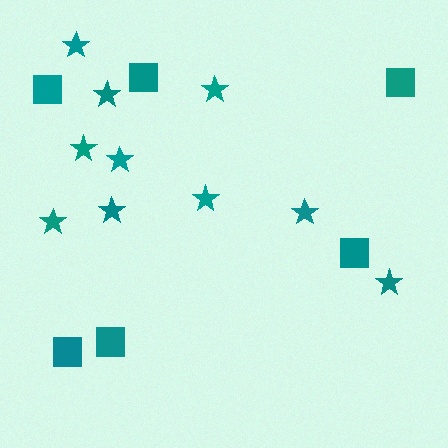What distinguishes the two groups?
There are 2 groups: one group of stars (10) and one group of squares (6).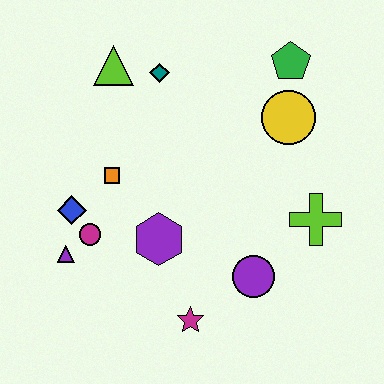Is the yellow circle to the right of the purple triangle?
Yes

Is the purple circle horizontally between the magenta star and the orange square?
No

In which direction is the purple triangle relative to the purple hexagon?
The purple triangle is to the left of the purple hexagon.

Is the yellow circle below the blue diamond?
No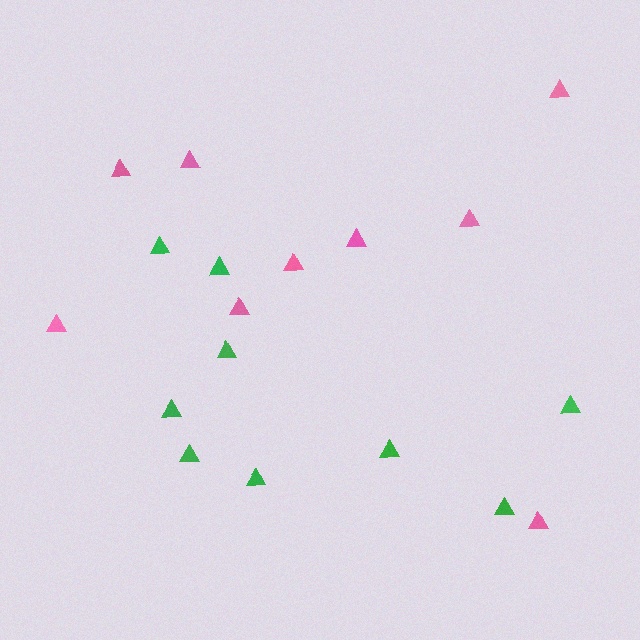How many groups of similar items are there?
There are 2 groups: one group of green triangles (9) and one group of pink triangles (9).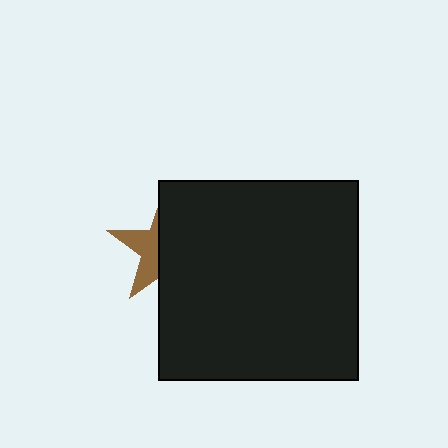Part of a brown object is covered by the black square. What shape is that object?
It is a star.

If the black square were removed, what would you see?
You would see the complete brown star.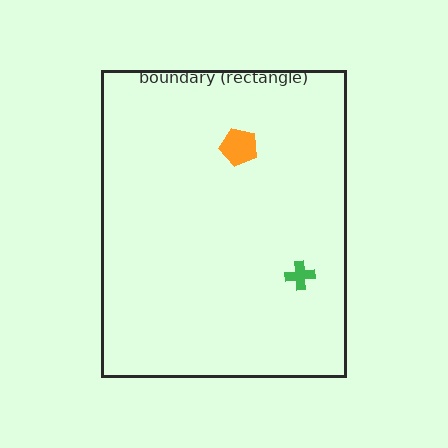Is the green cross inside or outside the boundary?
Inside.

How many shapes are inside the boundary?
2 inside, 0 outside.